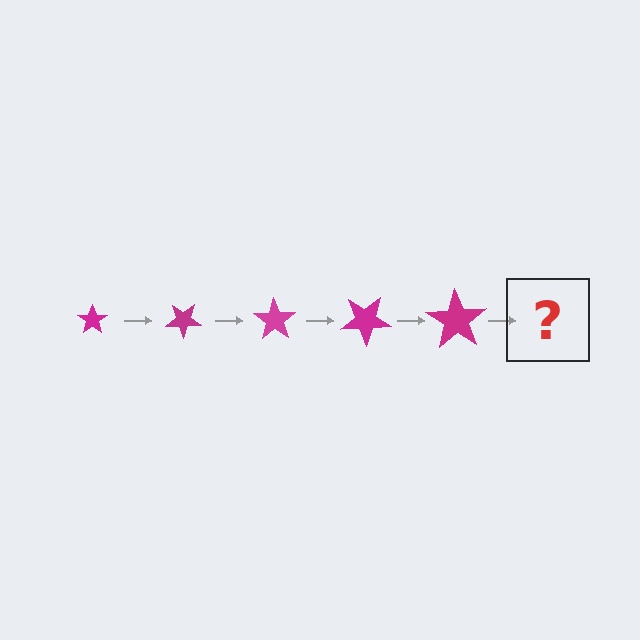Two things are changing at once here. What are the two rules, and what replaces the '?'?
The two rules are that the star grows larger each step and it rotates 35 degrees each step. The '?' should be a star, larger than the previous one and rotated 175 degrees from the start.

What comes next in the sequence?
The next element should be a star, larger than the previous one and rotated 175 degrees from the start.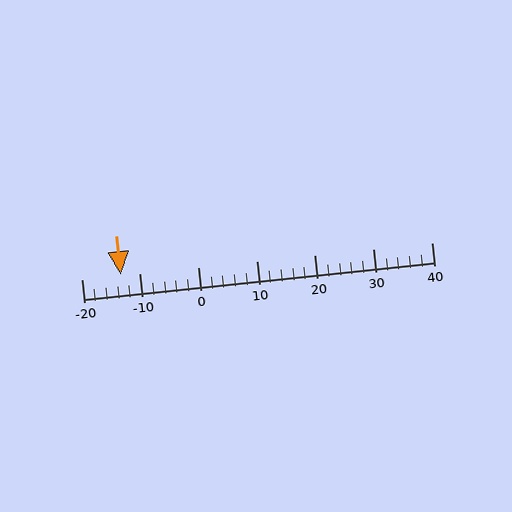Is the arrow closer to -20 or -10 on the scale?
The arrow is closer to -10.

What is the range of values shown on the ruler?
The ruler shows values from -20 to 40.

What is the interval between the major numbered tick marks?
The major tick marks are spaced 10 units apart.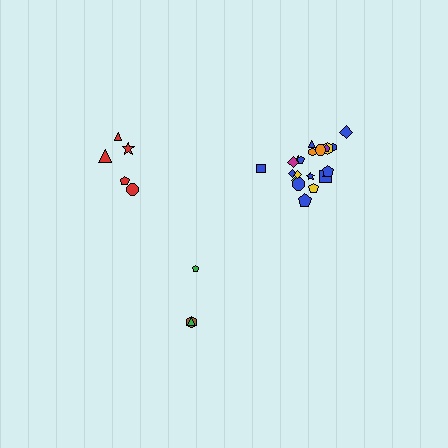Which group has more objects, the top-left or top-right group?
The top-right group.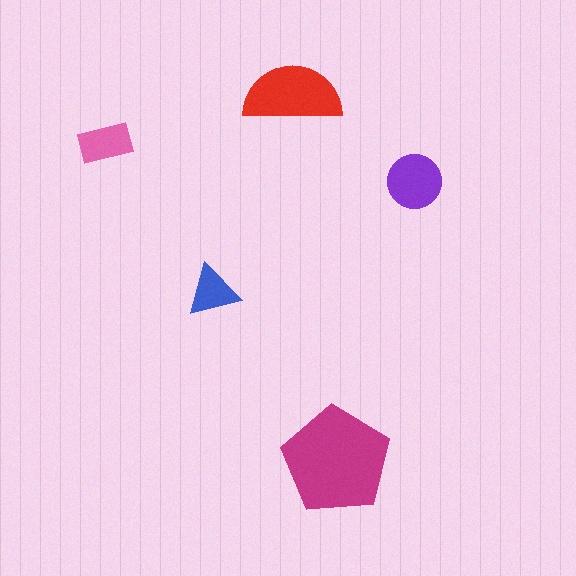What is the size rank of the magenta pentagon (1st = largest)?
1st.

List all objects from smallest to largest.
The blue triangle, the pink rectangle, the purple circle, the red semicircle, the magenta pentagon.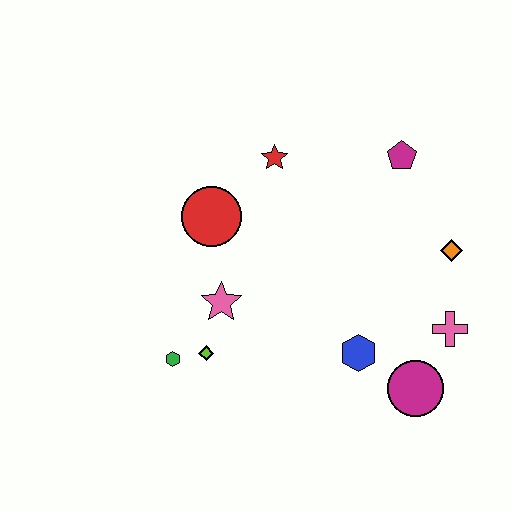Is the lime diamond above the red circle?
No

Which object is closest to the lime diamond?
The green hexagon is closest to the lime diamond.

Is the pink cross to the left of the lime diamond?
No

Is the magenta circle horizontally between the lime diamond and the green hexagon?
No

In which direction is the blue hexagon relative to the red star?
The blue hexagon is below the red star.